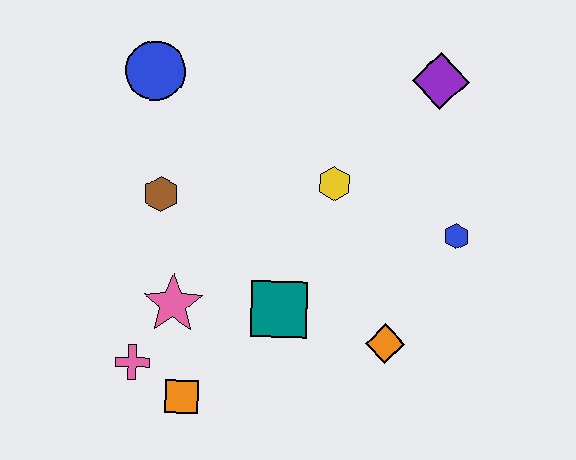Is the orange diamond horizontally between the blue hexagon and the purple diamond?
No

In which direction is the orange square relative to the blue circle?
The orange square is below the blue circle.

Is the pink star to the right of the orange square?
No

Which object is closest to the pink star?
The pink cross is closest to the pink star.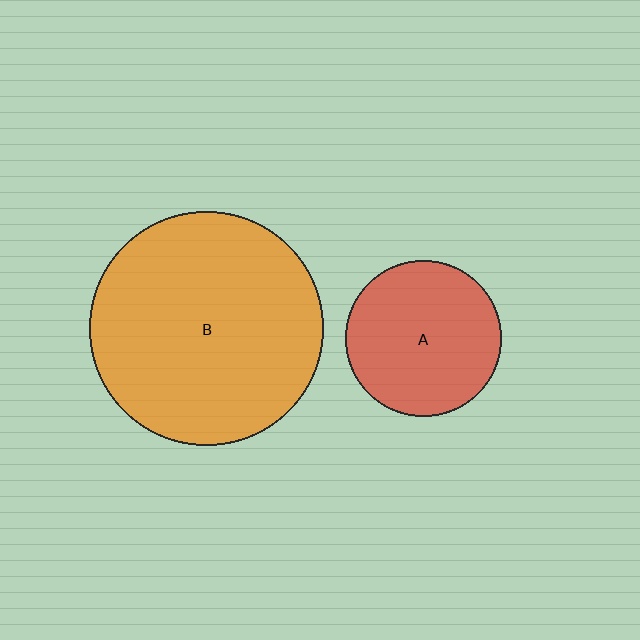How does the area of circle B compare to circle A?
Approximately 2.2 times.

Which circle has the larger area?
Circle B (orange).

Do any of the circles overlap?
No, none of the circles overlap.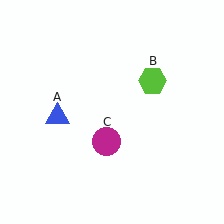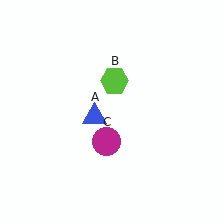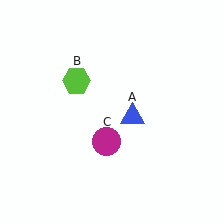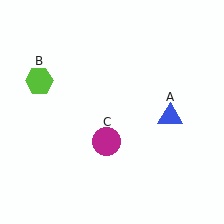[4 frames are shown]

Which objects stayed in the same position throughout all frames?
Magenta circle (object C) remained stationary.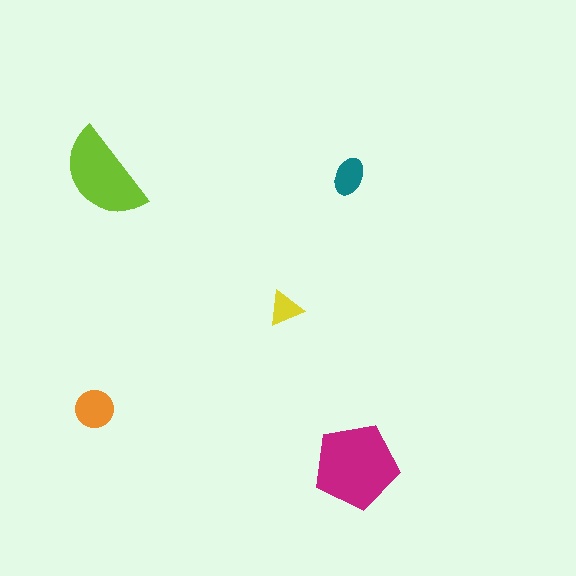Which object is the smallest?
The yellow triangle.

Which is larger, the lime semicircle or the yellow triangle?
The lime semicircle.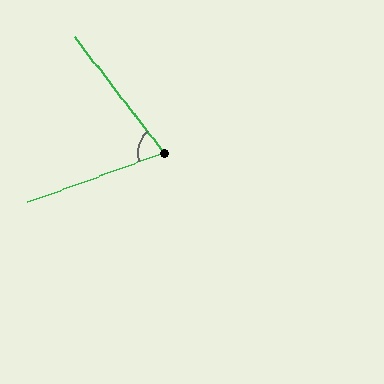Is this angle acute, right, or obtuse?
It is acute.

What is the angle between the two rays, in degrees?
Approximately 72 degrees.